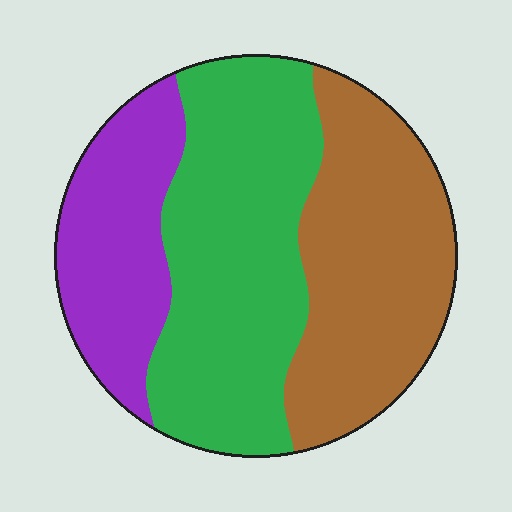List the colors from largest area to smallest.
From largest to smallest: green, brown, purple.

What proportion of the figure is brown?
Brown takes up about one third (1/3) of the figure.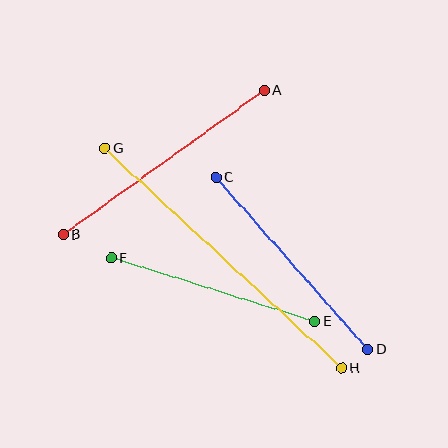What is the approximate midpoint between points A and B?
The midpoint is at approximately (164, 162) pixels.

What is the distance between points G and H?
The distance is approximately 324 pixels.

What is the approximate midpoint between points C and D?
The midpoint is at approximately (292, 264) pixels.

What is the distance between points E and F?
The distance is approximately 213 pixels.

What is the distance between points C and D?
The distance is approximately 229 pixels.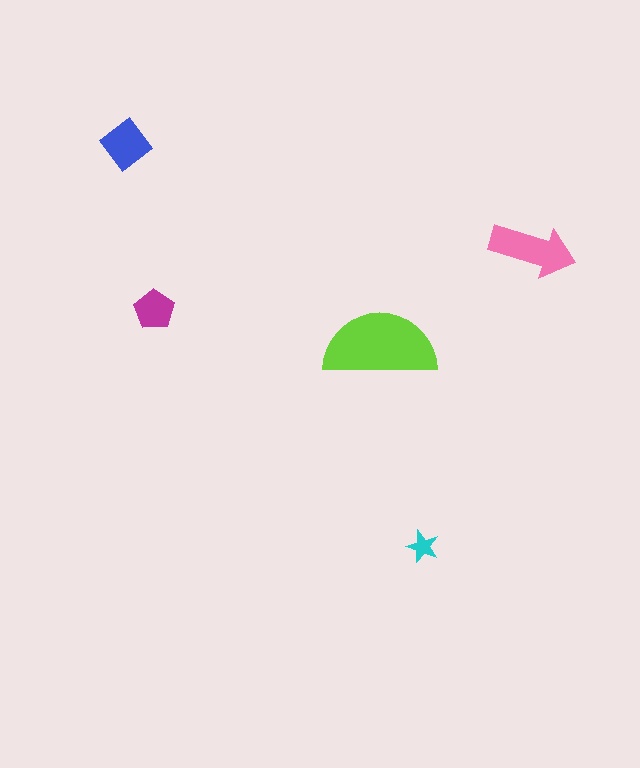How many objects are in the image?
There are 5 objects in the image.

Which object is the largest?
The lime semicircle.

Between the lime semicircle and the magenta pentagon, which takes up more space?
The lime semicircle.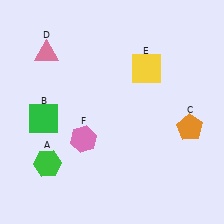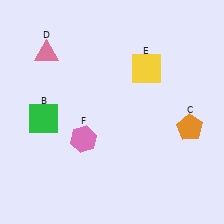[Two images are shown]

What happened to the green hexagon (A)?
The green hexagon (A) was removed in Image 2. It was in the bottom-left area of Image 1.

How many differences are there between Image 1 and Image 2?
There is 1 difference between the two images.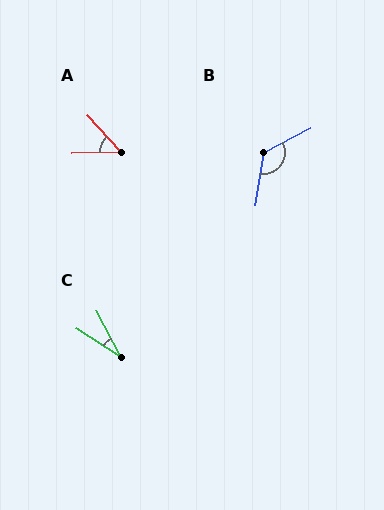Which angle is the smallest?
C, at approximately 29 degrees.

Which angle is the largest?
B, at approximately 127 degrees.